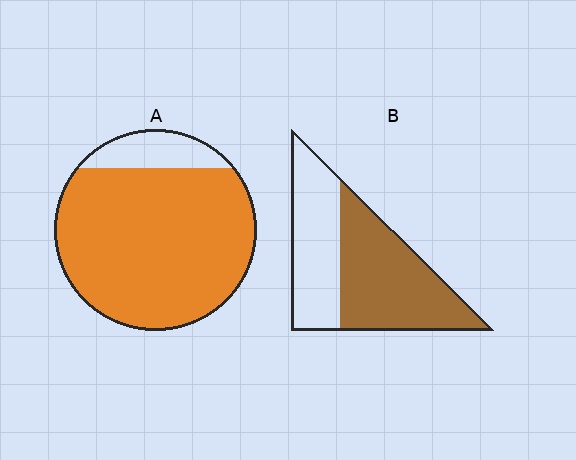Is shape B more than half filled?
Yes.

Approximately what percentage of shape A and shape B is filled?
A is approximately 85% and B is approximately 60%.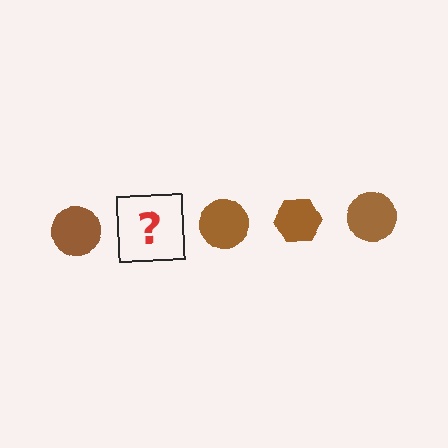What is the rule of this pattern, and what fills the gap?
The rule is that the pattern cycles through circle, hexagon shapes in brown. The gap should be filled with a brown hexagon.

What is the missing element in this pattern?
The missing element is a brown hexagon.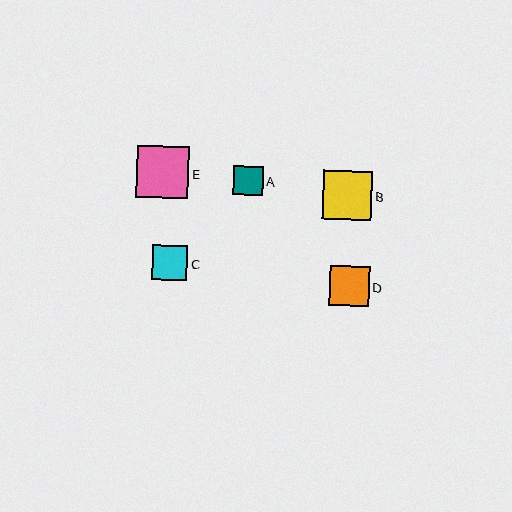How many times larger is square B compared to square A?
Square B is approximately 1.7 times the size of square A.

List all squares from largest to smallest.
From largest to smallest: E, B, D, C, A.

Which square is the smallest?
Square A is the smallest with a size of approximately 30 pixels.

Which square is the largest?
Square E is the largest with a size of approximately 52 pixels.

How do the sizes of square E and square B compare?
Square E and square B are approximately the same size.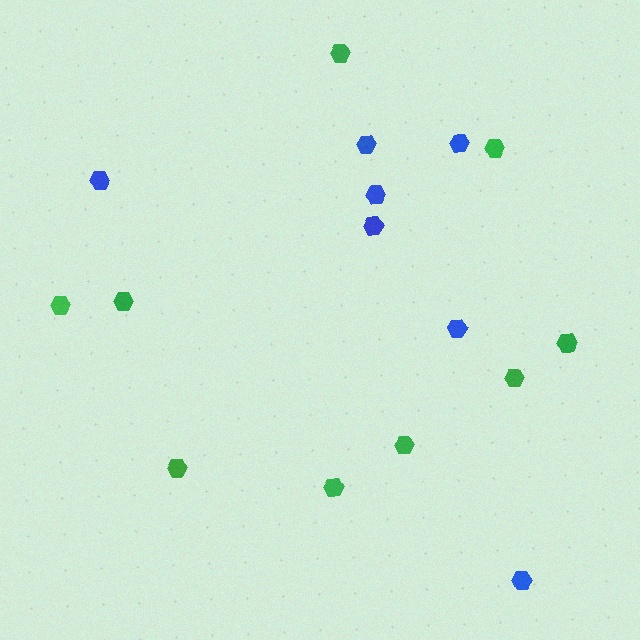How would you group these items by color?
There are 2 groups: one group of blue hexagons (7) and one group of green hexagons (9).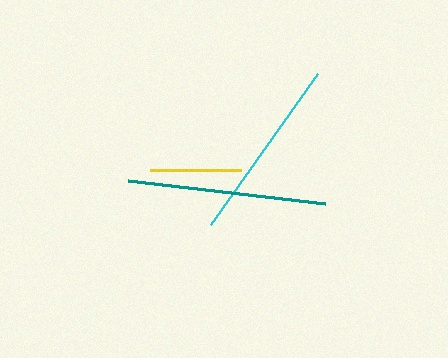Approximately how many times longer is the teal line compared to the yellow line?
The teal line is approximately 2.2 times the length of the yellow line.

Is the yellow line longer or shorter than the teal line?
The teal line is longer than the yellow line.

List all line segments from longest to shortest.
From longest to shortest: teal, cyan, yellow.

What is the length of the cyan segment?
The cyan segment is approximately 185 pixels long.